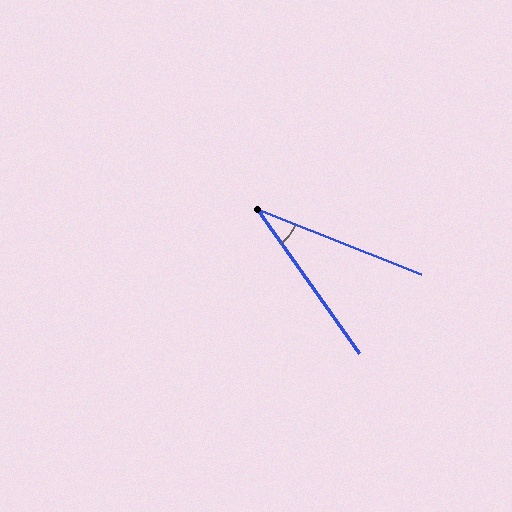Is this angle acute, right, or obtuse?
It is acute.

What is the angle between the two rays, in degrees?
Approximately 33 degrees.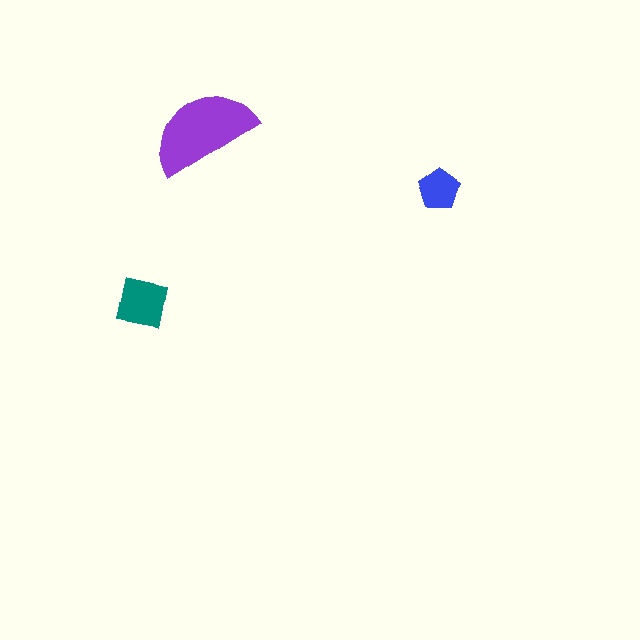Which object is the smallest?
The blue pentagon.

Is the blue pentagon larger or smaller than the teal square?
Smaller.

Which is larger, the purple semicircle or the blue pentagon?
The purple semicircle.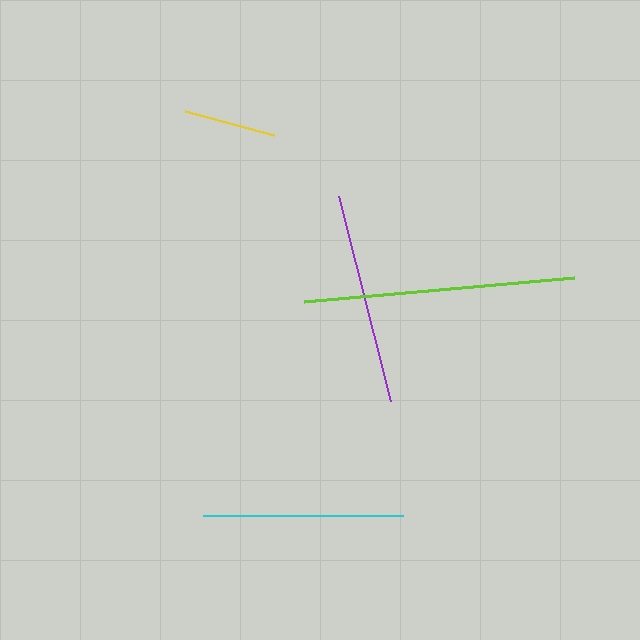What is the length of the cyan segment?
The cyan segment is approximately 200 pixels long.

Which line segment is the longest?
The lime line is the longest at approximately 271 pixels.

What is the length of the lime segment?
The lime segment is approximately 271 pixels long.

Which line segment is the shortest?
The yellow line is the shortest at approximately 92 pixels.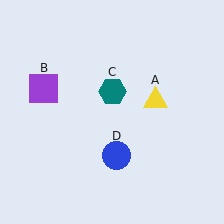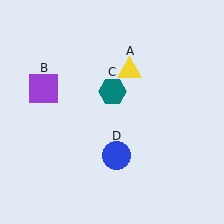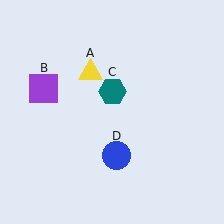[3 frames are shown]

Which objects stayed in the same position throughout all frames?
Purple square (object B) and teal hexagon (object C) and blue circle (object D) remained stationary.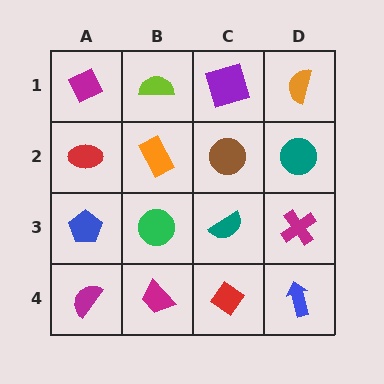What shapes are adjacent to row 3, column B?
An orange rectangle (row 2, column B), a magenta trapezoid (row 4, column B), a blue pentagon (row 3, column A), a teal semicircle (row 3, column C).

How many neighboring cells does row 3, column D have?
3.